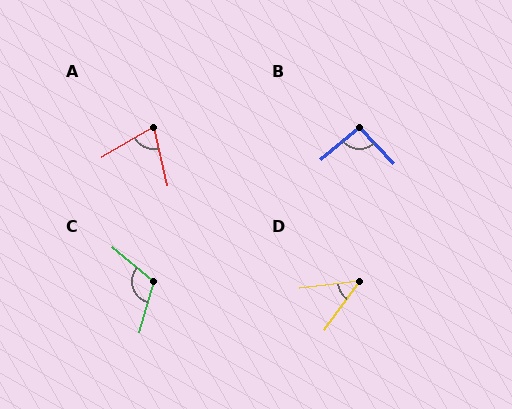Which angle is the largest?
C, at approximately 114 degrees.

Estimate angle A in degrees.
Approximately 73 degrees.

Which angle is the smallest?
D, at approximately 48 degrees.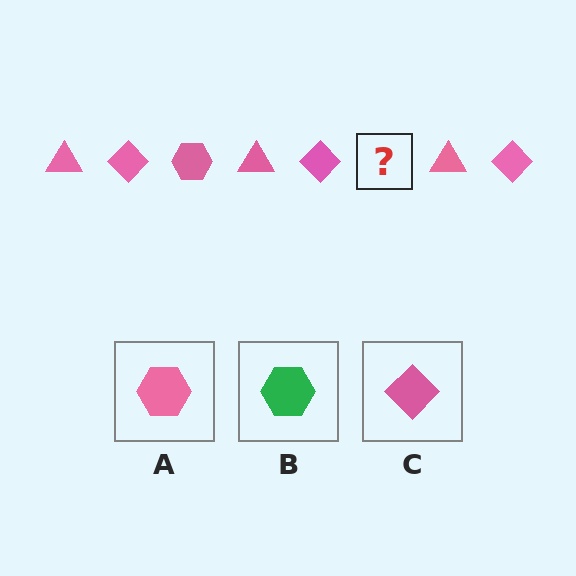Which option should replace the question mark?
Option A.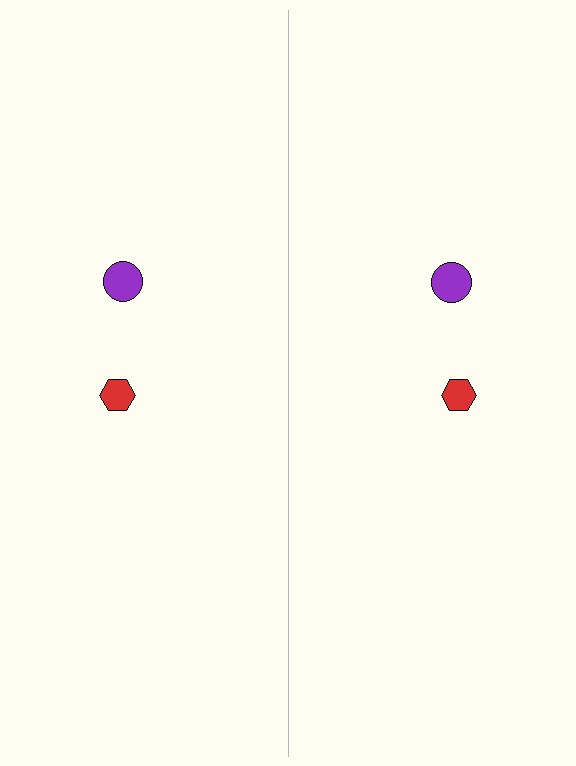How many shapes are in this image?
There are 4 shapes in this image.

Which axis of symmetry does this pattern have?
The pattern has a vertical axis of symmetry running through the center of the image.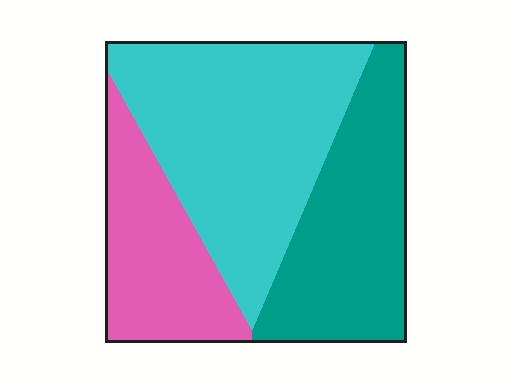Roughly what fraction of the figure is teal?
Teal takes up about one third (1/3) of the figure.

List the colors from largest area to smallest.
From largest to smallest: cyan, teal, pink.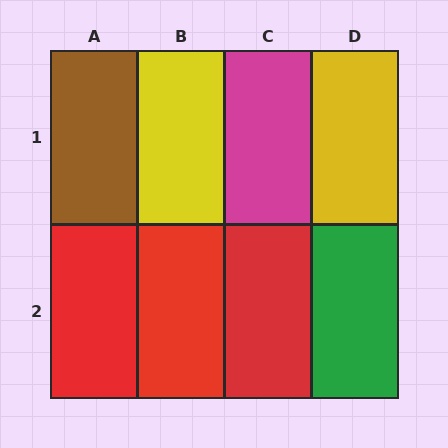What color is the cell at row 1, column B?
Yellow.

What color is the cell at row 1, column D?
Yellow.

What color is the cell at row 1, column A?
Brown.